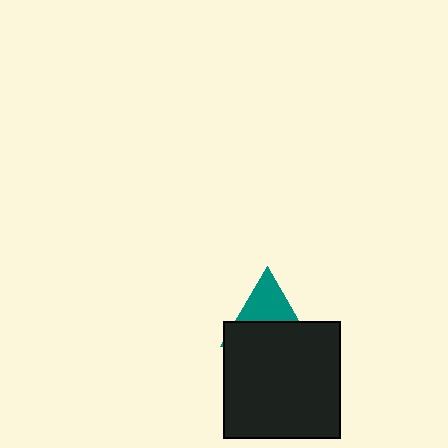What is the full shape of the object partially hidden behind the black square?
The partially hidden object is a teal triangle.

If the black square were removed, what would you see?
You would see the complete teal triangle.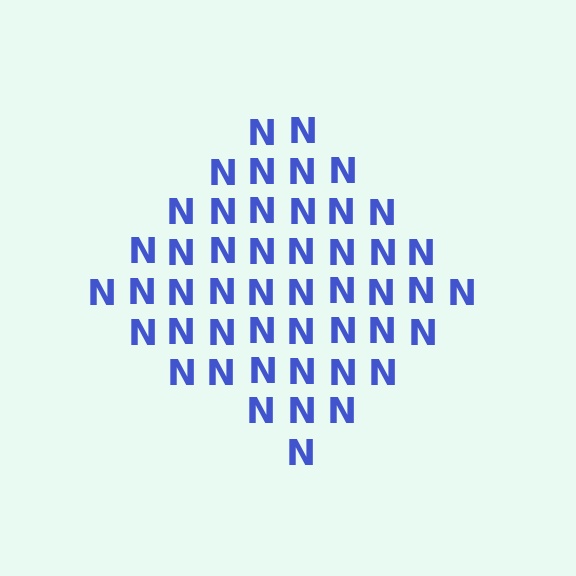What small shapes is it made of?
It is made of small letter N's.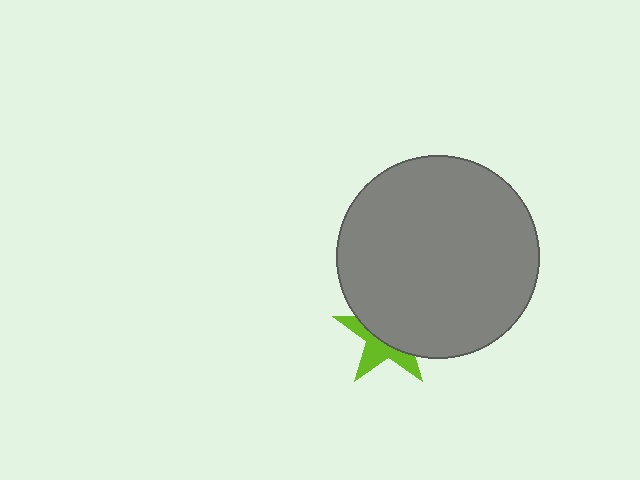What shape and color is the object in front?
The object in front is a gray circle.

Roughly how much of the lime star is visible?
A small part of it is visible (roughly 40%).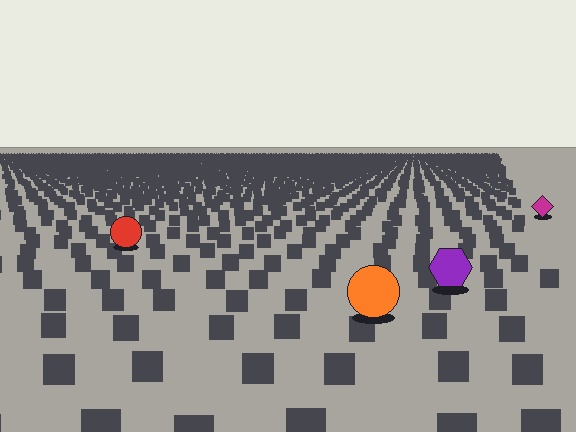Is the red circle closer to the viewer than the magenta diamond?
Yes. The red circle is closer — you can tell from the texture gradient: the ground texture is coarser near it.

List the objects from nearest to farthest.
From nearest to farthest: the orange circle, the purple hexagon, the red circle, the magenta diamond.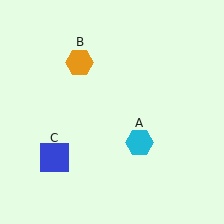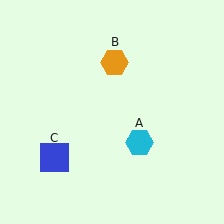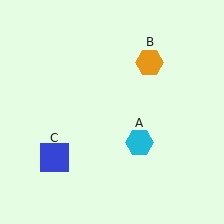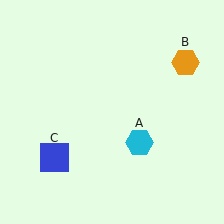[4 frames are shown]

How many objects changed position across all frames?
1 object changed position: orange hexagon (object B).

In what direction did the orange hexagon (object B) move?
The orange hexagon (object B) moved right.